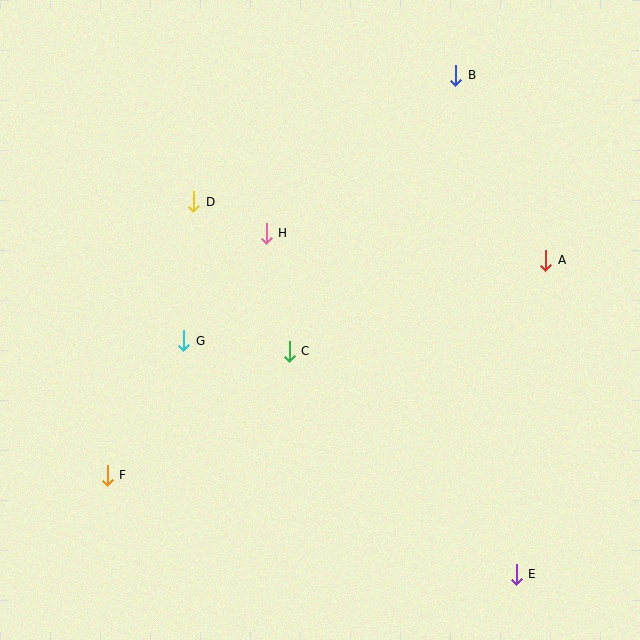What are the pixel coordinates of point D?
Point D is at (194, 202).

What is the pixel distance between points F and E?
The distance between F and E is 421 pixels.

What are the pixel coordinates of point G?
Point G is at (184, 341).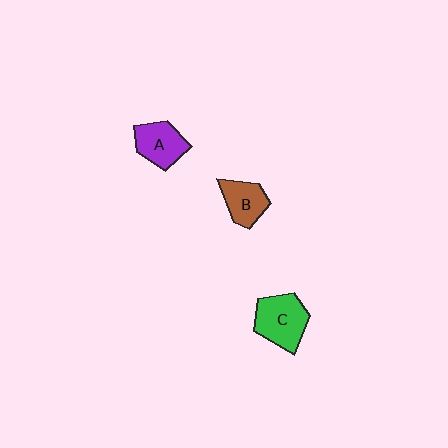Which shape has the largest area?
Shape C (green).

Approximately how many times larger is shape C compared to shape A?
Approximately 1.3 times.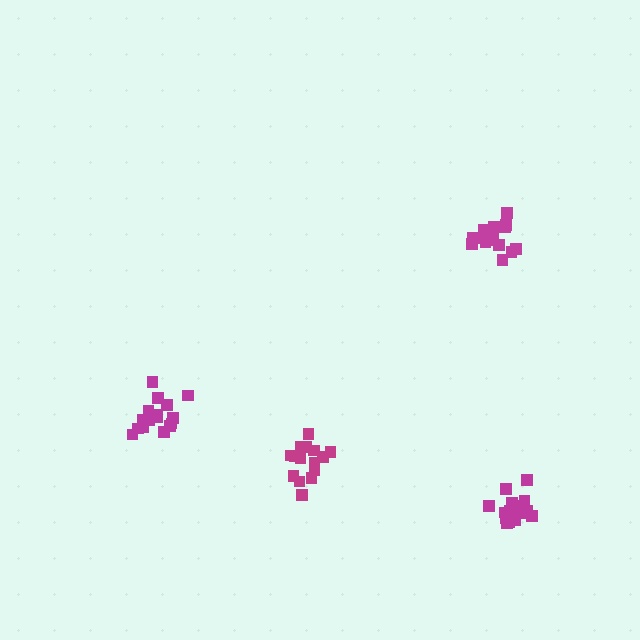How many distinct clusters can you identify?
There are 4 distinct clusters.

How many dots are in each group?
Group 1: 18 dots, Group 2: 16 dots, Group 3: 16 dots, Group 4: 17 dots (67 total).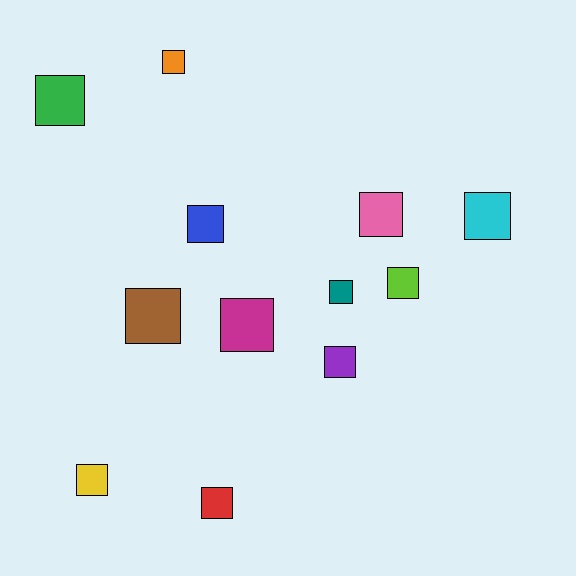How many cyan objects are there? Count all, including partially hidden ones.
There is 1 cyan object.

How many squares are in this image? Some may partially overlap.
There are 12 squares.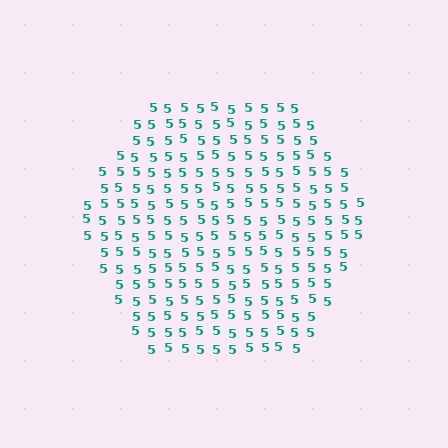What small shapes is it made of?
It is made of small digit 5's.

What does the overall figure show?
The overall figure shows a hexagon.